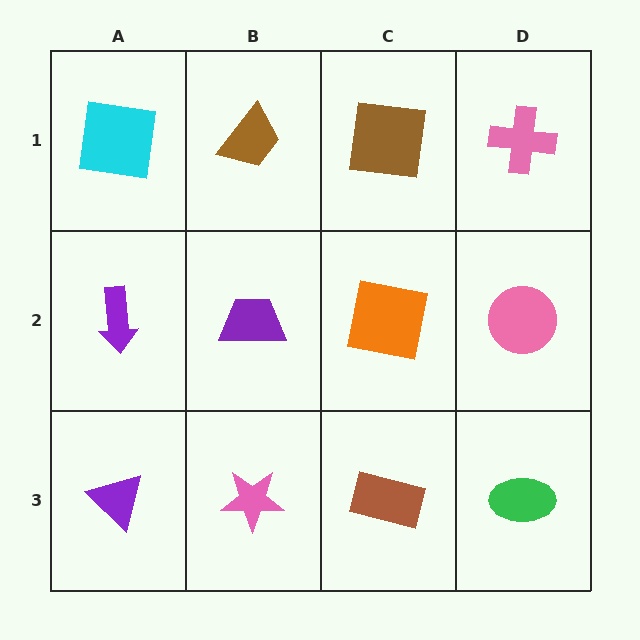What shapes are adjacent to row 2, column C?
A brown square (row 1, column C), a brown rectangle (row 3, column C), a purple trapezoid (row 2, column B), a pink circle (row 2, column D).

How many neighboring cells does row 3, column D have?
2.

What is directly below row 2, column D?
A green ellipse.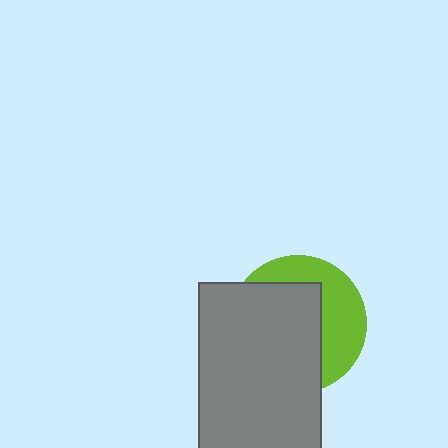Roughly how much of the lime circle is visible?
A small part of it is visible (roughly 39%).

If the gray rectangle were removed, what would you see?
You would see the complete lime circle.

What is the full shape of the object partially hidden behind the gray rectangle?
The partially hidden object is a lime circle.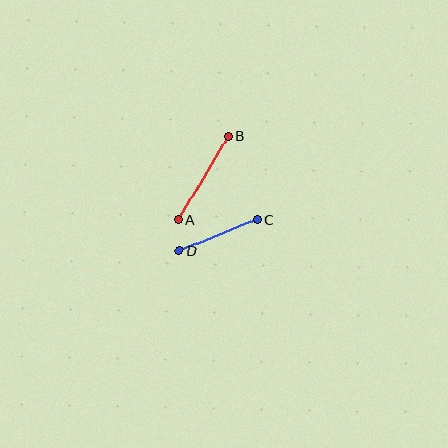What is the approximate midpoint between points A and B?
The midpoint is at approximately (203, 178) pixels.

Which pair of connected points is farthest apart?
Points A and B are farthest apart.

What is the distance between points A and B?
The distance is approximately 97 pixels.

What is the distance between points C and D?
The distance is approximately 85 pixels.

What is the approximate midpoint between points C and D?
The midpoint is at approximately (218, 235) pixels.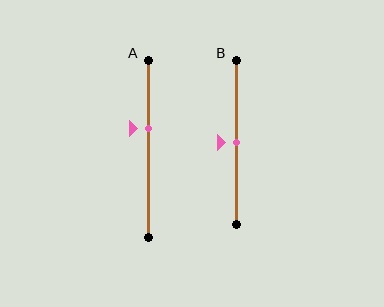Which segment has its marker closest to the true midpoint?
Segment B has its marker closest to the true midpoint.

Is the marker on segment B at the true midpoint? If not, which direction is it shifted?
Yes, the marker on segment B is at the true midpoint.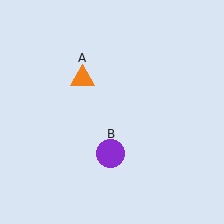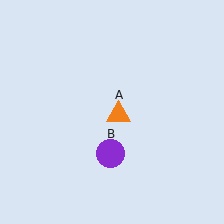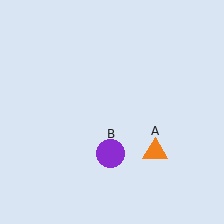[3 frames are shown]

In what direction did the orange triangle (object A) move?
The orange triangle (object A) moved down and to the right.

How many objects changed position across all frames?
1 object changed position: orange triangle (object A).